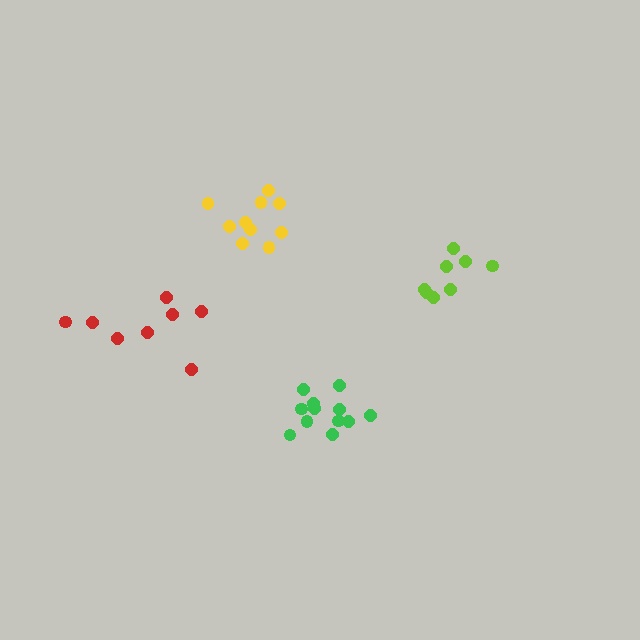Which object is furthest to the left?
The red cluster is leftmost.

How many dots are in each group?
Group 1: 12 dots, Group 2: 10 dots, Group 3: 8 dots, Group 4: 8 dots (38 total).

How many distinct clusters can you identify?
There are 4 distinct clusters.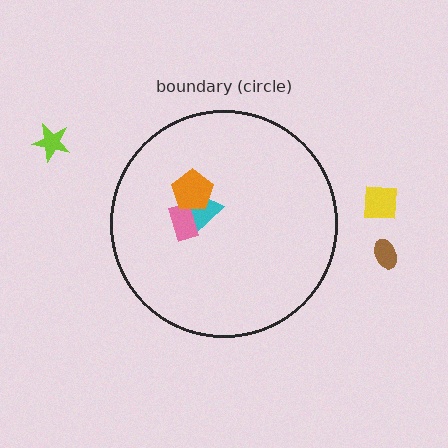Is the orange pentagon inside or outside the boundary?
Inside.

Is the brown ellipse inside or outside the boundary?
Outside.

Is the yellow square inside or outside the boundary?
Outside.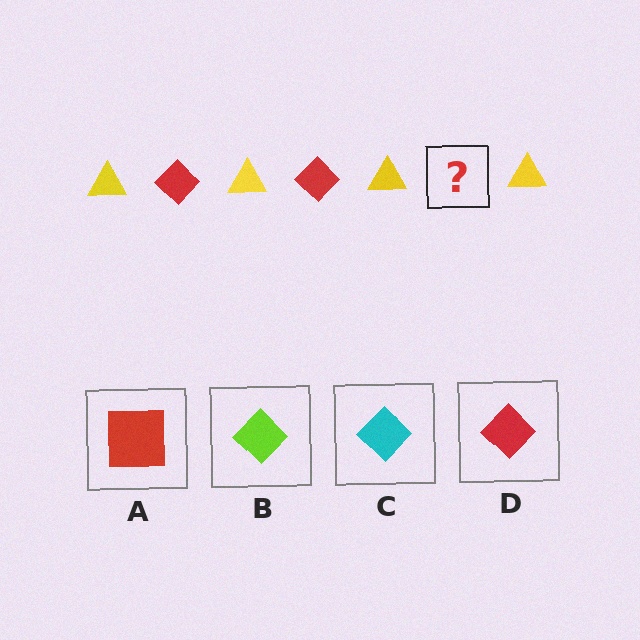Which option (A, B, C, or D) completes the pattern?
D.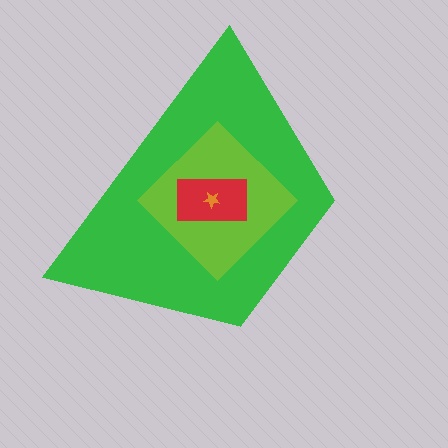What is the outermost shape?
The green trapezoid.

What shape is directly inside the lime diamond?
The red rectangle.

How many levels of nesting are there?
4.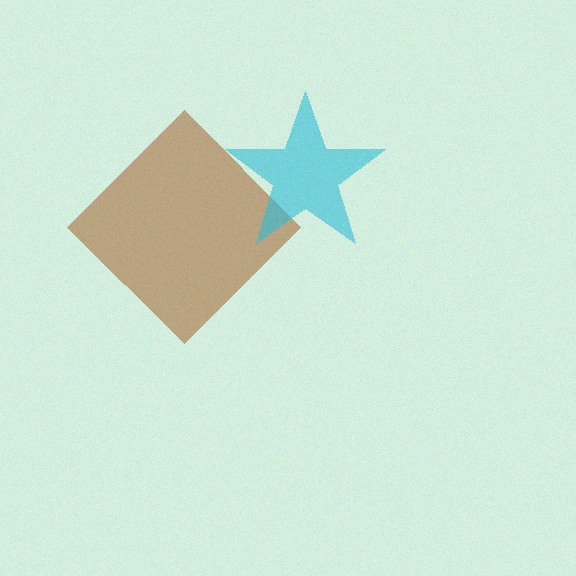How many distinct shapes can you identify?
There are 2 distinct shapes: a brown diamond, a cyan star.